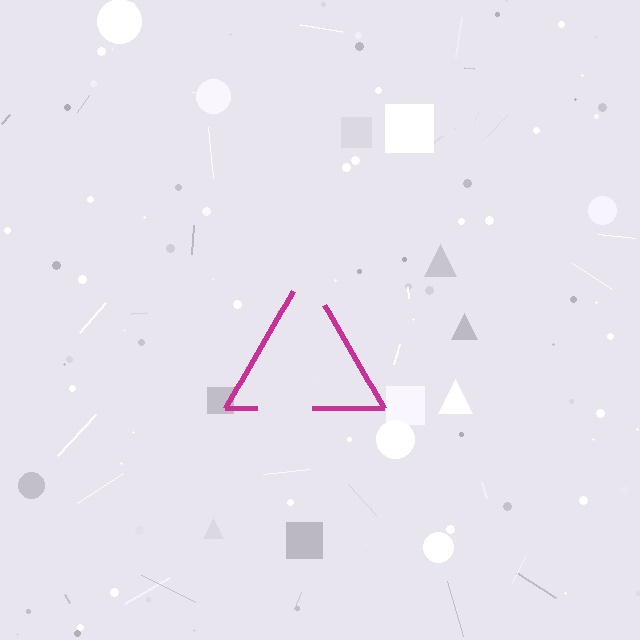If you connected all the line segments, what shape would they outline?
They would outline a triangle.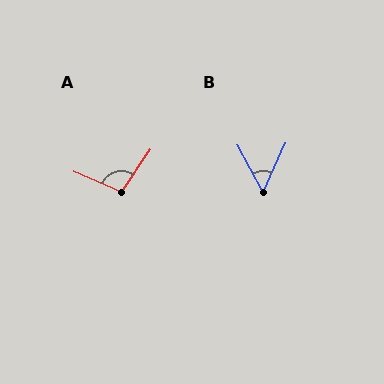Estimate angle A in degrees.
Approximately 101 degrees.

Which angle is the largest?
A, at approximately 101 degrees.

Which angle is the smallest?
B, at approximately 52 degrees.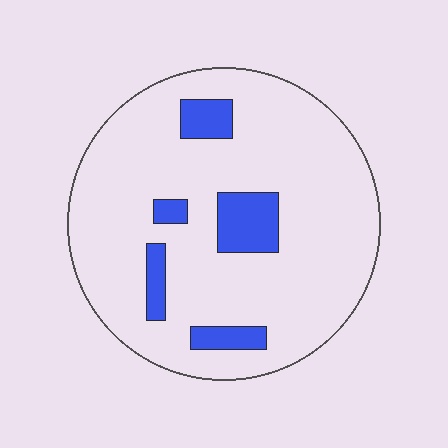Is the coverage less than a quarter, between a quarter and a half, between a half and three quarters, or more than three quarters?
Less than a quarter.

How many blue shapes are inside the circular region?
5.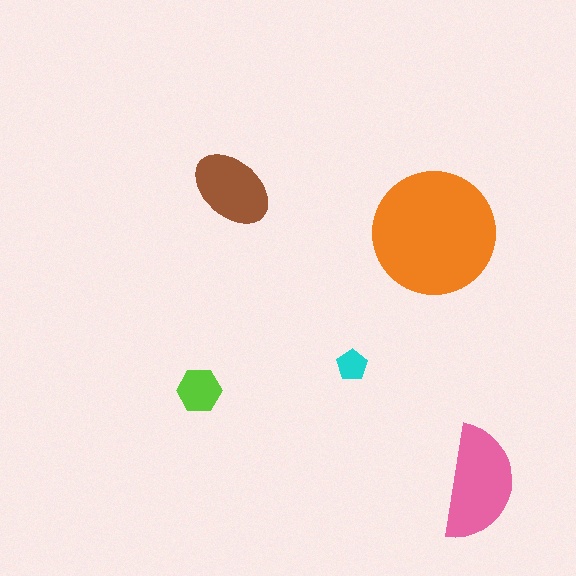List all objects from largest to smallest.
The orange circle, the pink semicircle, the brown ellipse, the lime hexagon, the cyan pentagon.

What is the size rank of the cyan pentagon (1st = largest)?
5th.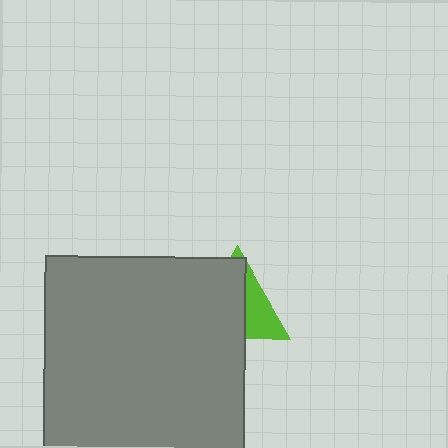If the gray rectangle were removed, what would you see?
You would see the complete lime triangle.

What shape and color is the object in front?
The object in front is a gray rectangle.